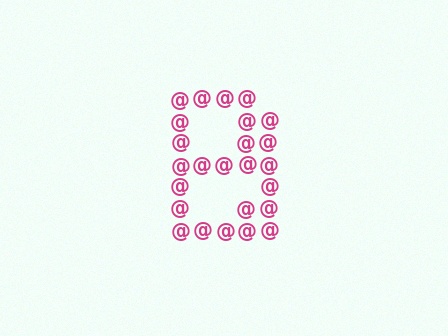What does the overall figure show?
The overall figure shows the letter B.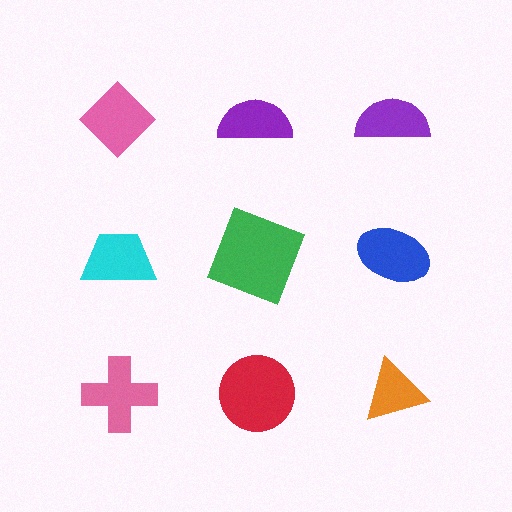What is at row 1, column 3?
A purple semicircle.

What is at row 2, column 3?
A blue ellipse.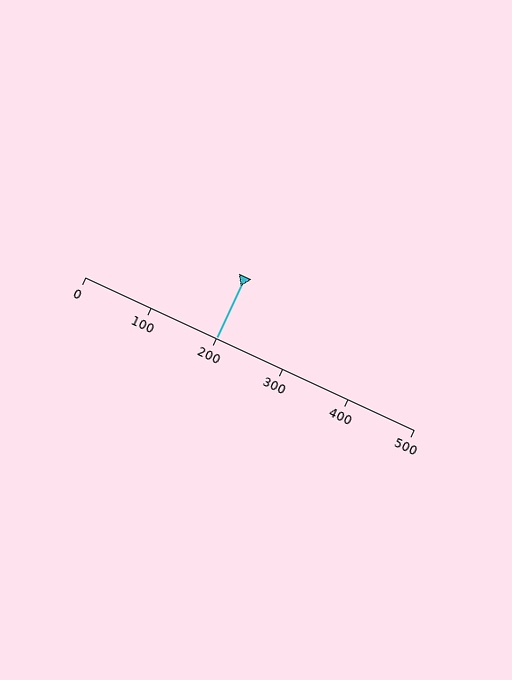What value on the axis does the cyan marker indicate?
The marker indicates approximately 200.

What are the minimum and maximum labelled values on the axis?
The axis runs from 0 to 500.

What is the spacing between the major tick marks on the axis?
The major ticks are spaced 100 apart.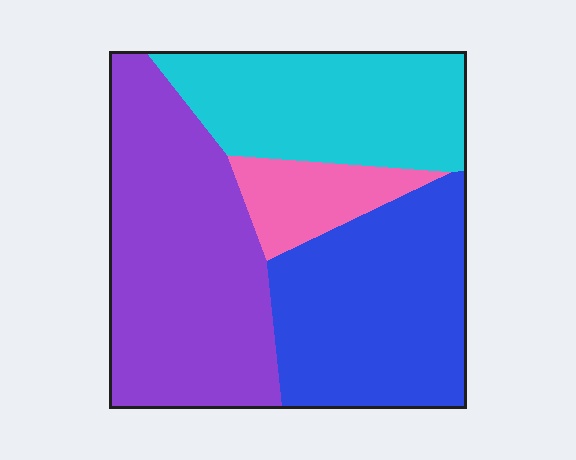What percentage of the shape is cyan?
Cyan covers 25% of the shape.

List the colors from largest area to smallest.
From largest to smallest: purple, blue, cyan, pink.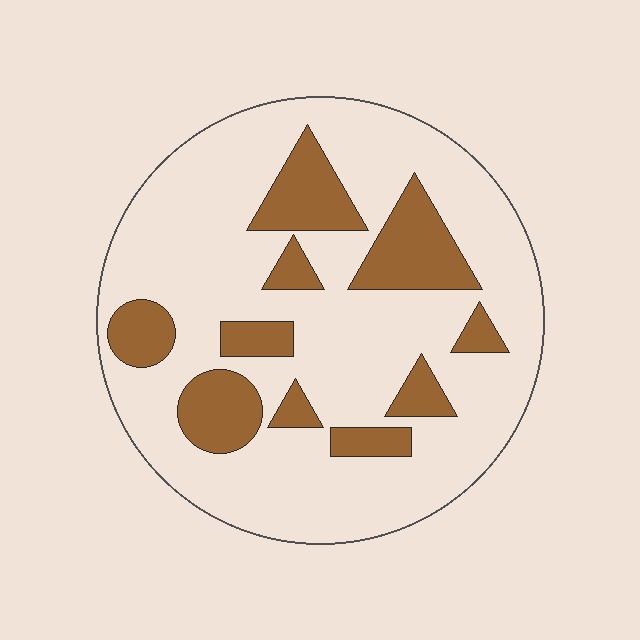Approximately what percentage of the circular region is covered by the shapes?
Approximately 25%.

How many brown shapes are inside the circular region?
10.